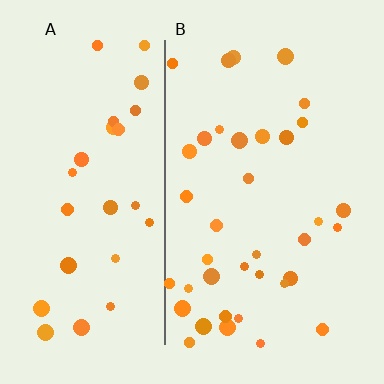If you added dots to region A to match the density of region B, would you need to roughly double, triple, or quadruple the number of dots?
Approximately double.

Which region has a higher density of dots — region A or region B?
B (the right).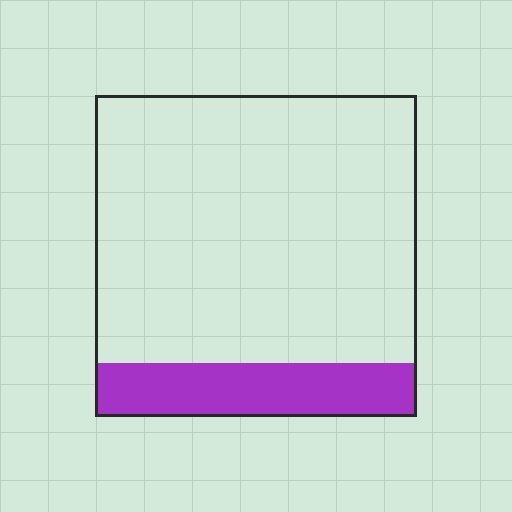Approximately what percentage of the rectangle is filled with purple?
Approximately 15%.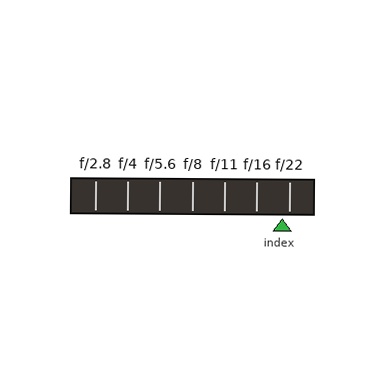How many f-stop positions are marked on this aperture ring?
There are 7 f-stop positions marked.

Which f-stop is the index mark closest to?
The index mark is closest to f/22.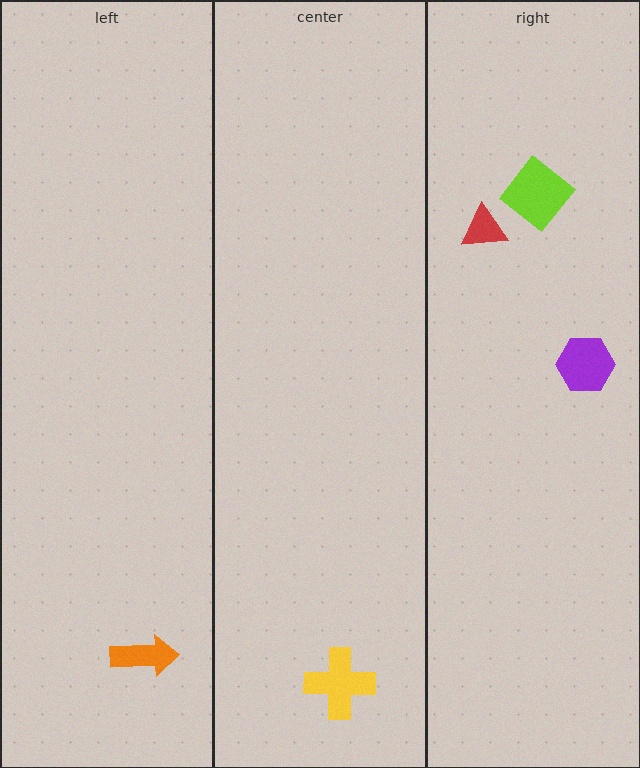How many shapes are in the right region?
3.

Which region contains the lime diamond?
The right region.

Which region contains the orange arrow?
The left region.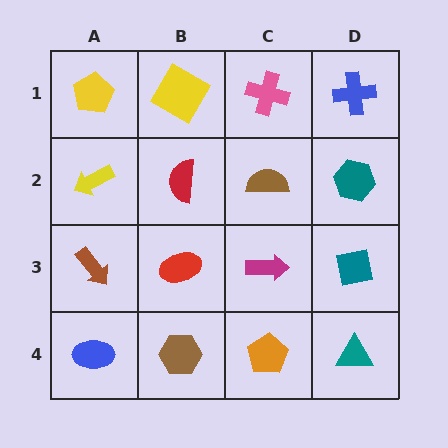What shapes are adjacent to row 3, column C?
A brown semicircle (row 2, column C), an orange pentagon (row 4, column C), a red ellipse (row 3, column B), a teal square (row 3, column D).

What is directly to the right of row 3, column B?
A magenta arrow.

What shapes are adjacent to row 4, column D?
A teal square (row 3, column D), an orange pentagon (row 4, column C).